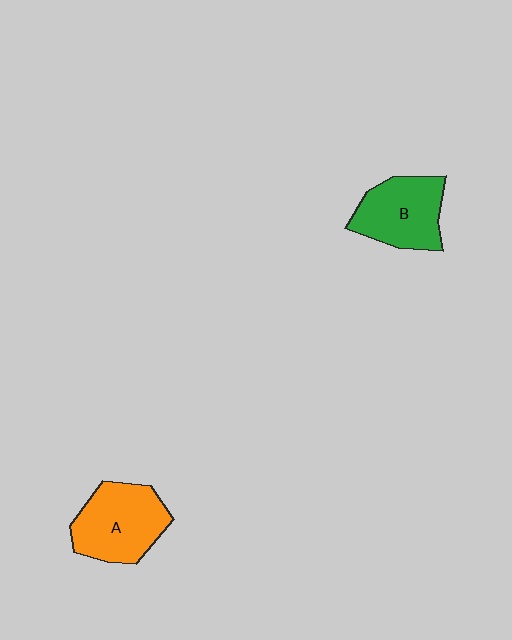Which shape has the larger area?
Shape A (orange).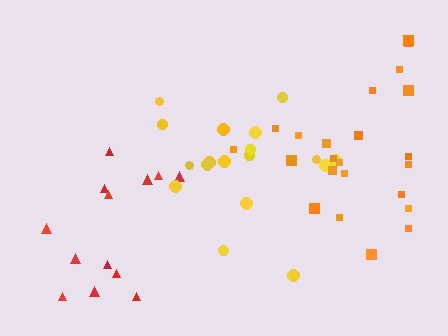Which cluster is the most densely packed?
Red.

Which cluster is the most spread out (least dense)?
Orange.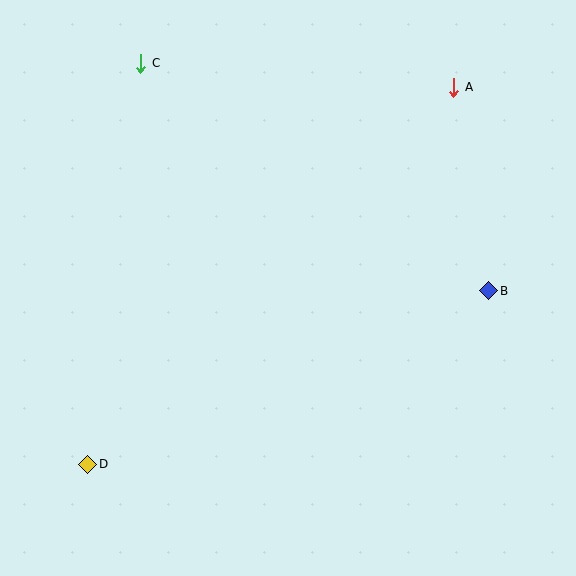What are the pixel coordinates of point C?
Point C is at (140, 63).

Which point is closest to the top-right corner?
Point A is closest to the top-right corner.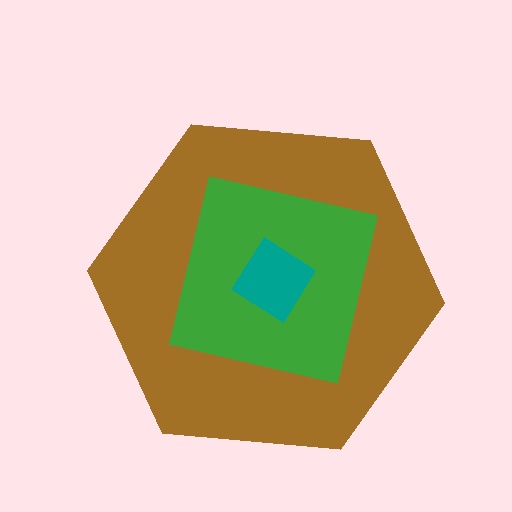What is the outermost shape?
The brown hexagon.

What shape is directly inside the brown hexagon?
The green square.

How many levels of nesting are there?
3.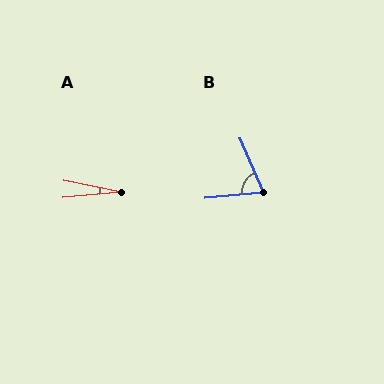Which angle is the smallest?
A, at approximately 17 degrees.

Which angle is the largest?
B, at approximately 72 degrees.